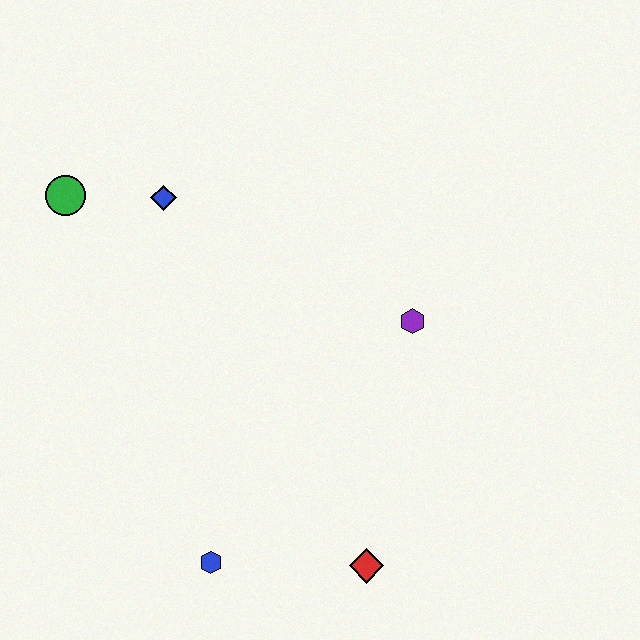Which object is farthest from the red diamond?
The green circle is farthest from the red diamond.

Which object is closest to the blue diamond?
The green circle is closest to the blue diamond.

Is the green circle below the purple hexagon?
No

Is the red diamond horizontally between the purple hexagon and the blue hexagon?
Yes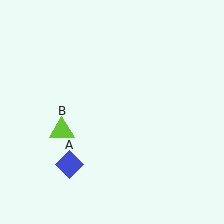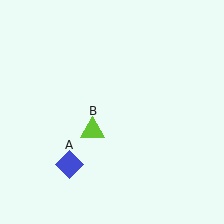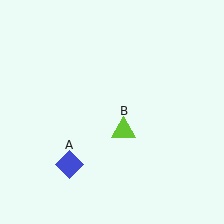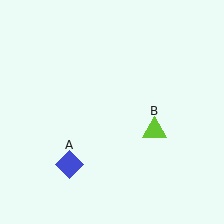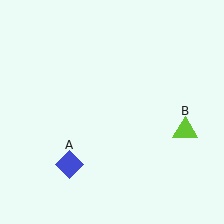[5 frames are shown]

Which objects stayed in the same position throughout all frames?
Blue diamond (object A) remained stationary.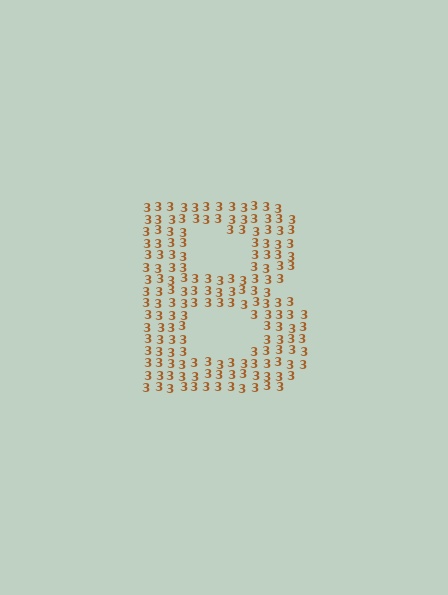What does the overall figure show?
The overall figure shows the letter B.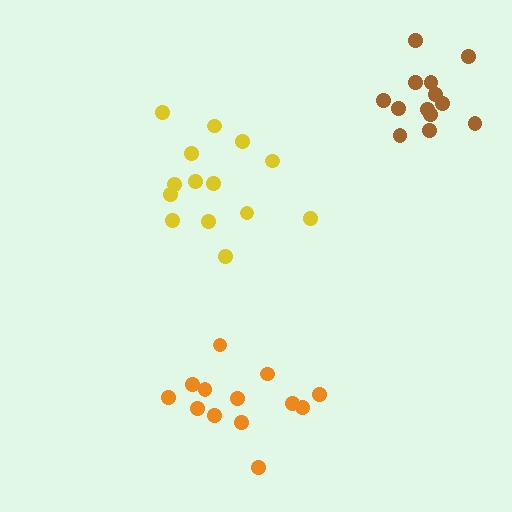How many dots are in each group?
Group 1: 14 dots, Group 2: 13 dots, Group 3: 13 dots (40 total).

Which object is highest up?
The brown cluster is topmost.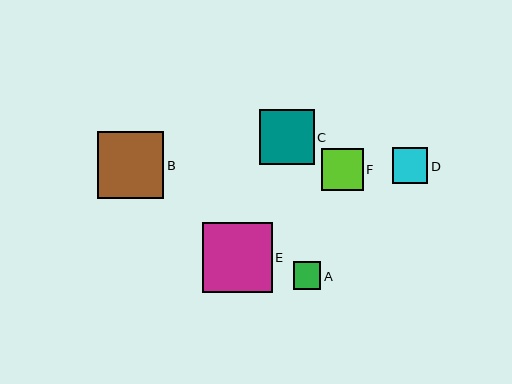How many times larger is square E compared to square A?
Square E is approximately 2.5 times the size of square A.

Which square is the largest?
Square E is the largest with a size of approximately 70 pixels.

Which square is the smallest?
Square A is the smallest with a size of approximately 28 pixels.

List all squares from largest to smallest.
From largest to smallest: E, B, C, F, D, A.